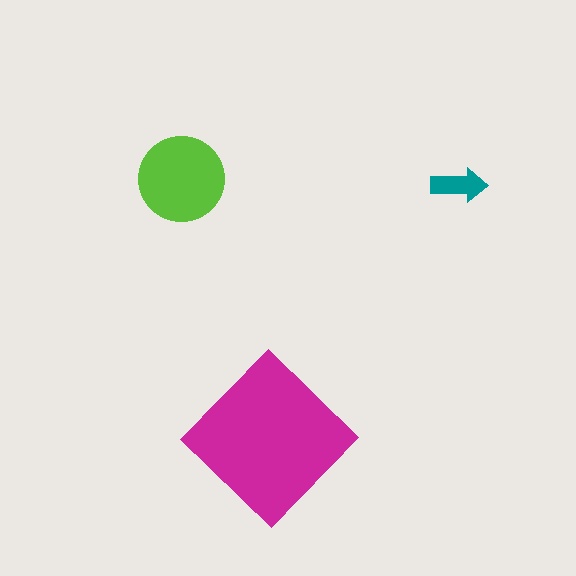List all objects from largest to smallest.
The magenta diamond, the lime circle, the teal arrow.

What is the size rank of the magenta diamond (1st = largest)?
1st.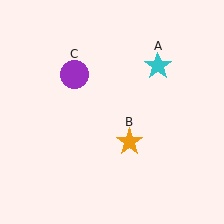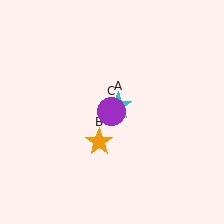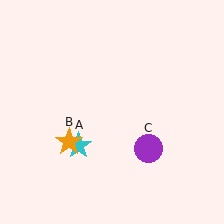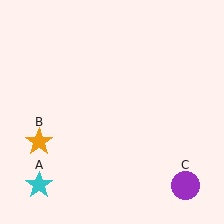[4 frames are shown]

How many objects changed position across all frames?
3 objects changed position: cyan star (object A), orange star (object B), purple circle (object C).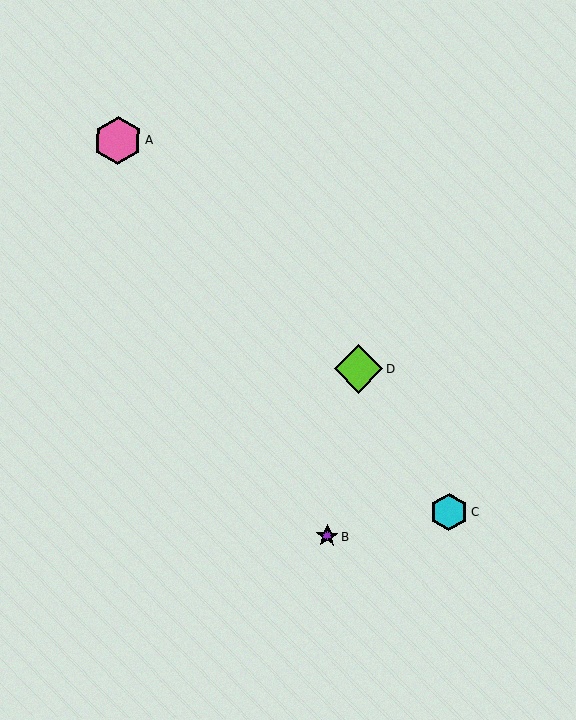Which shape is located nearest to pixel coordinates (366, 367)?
The lime diamond (labeled D) at (358, 369) is nearest to that location.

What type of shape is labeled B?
Shape B is a purple star.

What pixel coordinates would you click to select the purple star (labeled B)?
Click at (327, 536) to select the purple star B.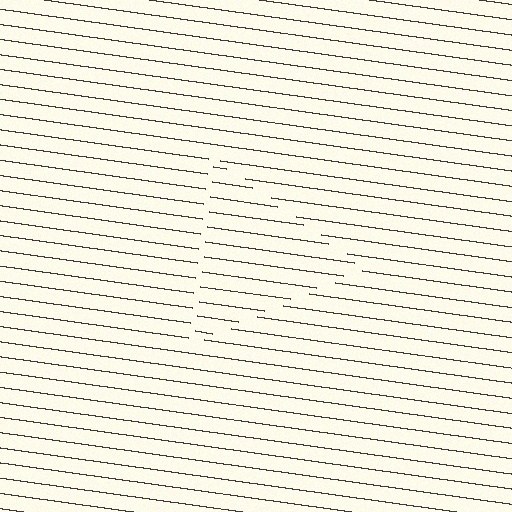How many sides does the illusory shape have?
3 sides — the line-ends trace a triangle.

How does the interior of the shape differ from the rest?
The interior of the shape contains the same grating, shifted by half a period — the contour is defined by the phase discontinuity where line-ends from the inner and outer gratings abut.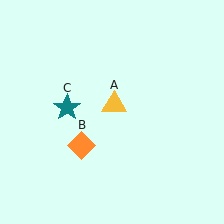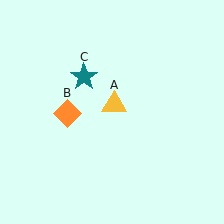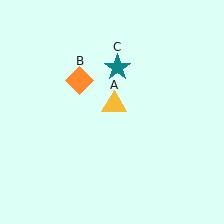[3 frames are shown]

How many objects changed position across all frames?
2 objects changed position: orange diamond (object B), teal star (object C).